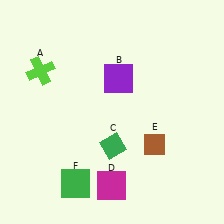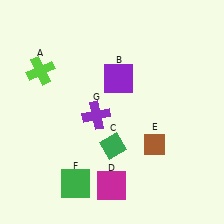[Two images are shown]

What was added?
A purple cross (G) was added in Image 2.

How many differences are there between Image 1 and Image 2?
There is 1 difference between the two images.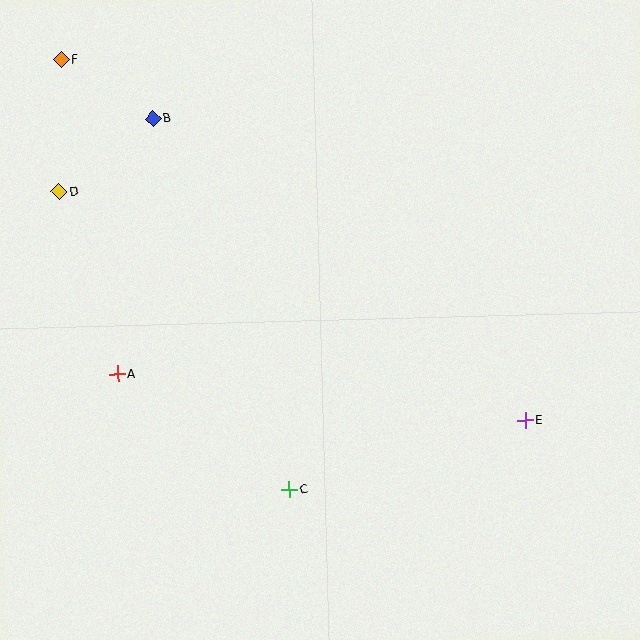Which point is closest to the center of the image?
Point C at (289, 490) is closest to the center.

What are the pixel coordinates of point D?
Point D is at (59, 192).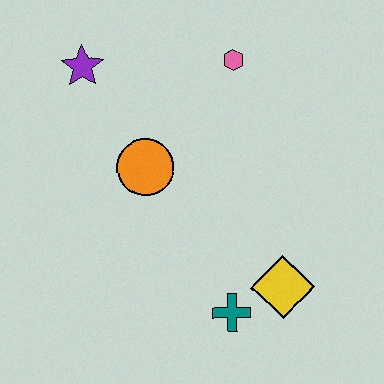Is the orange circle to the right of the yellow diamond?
No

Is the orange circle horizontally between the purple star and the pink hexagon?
Yes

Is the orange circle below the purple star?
Yes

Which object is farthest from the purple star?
The yellow diamond is farthest from the purple star.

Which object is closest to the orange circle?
The purple star is closest to the orange circle.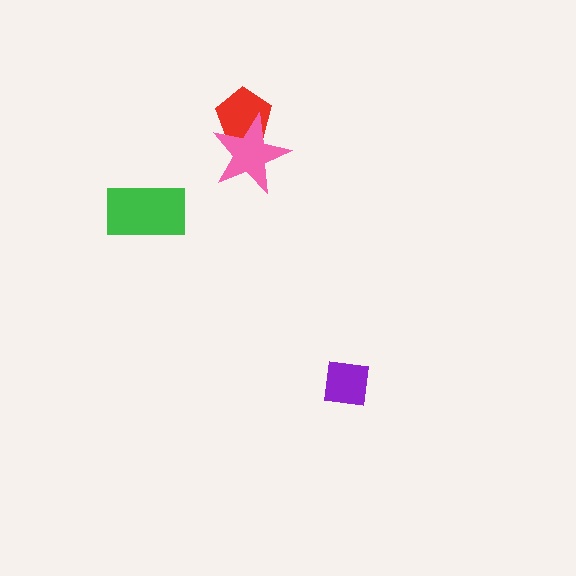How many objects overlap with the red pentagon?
1 object overlaps with the red pentagon.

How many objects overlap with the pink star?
1 object overlaps with the pink star.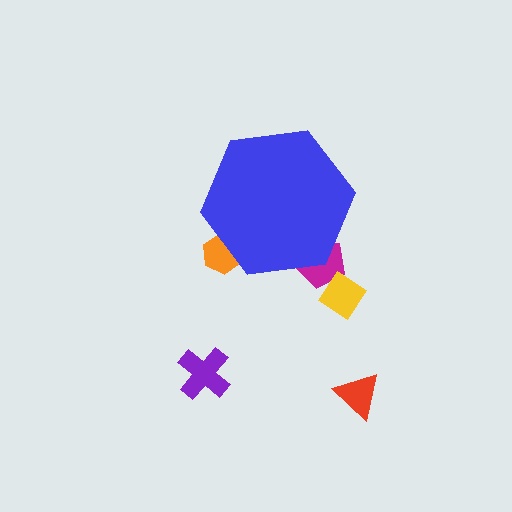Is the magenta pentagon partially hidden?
Yes, the magenta pentagon is partially hidden behind the blue hexagon.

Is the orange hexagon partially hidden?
Yes, the orange hexagon is partially hidden behind the blue hexagon.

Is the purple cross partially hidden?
No, the purple cross is fully visible.